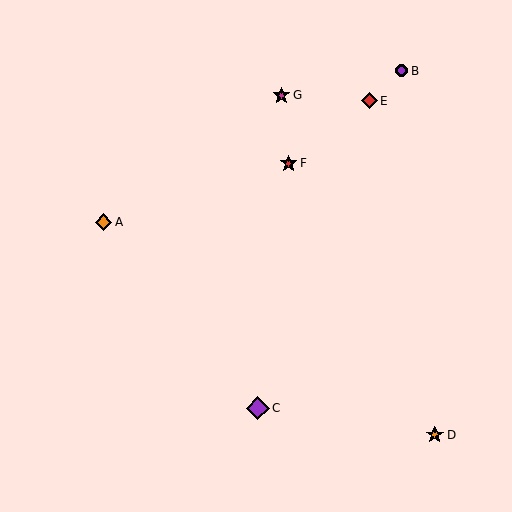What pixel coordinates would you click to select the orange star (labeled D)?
Click at (435, 435) to select the orange star D.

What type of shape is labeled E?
Shape E is a red diamond.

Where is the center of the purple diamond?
The center of the purple diamond is at (258, 408).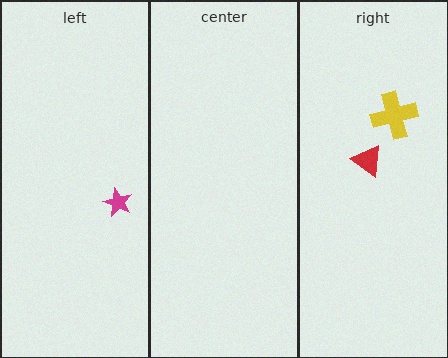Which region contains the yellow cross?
The right region.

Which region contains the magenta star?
The left region.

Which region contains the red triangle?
The right region.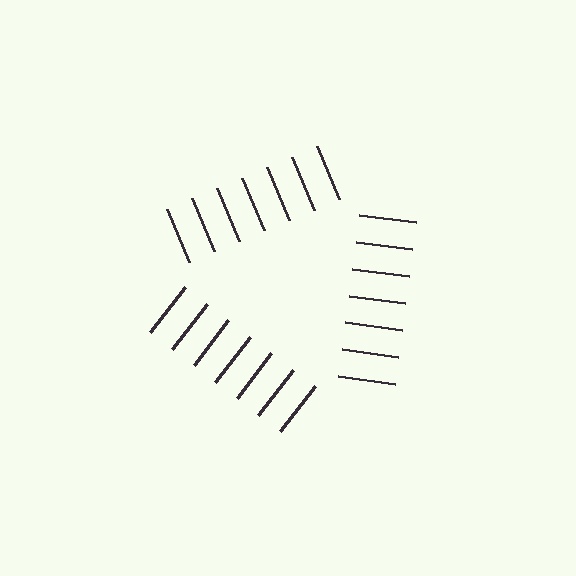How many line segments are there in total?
21 — 7 along each of the 3 edges.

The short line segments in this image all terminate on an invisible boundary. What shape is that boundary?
An illusory triangle — the line segments terminate on its edges but no continuous stroke is drawn.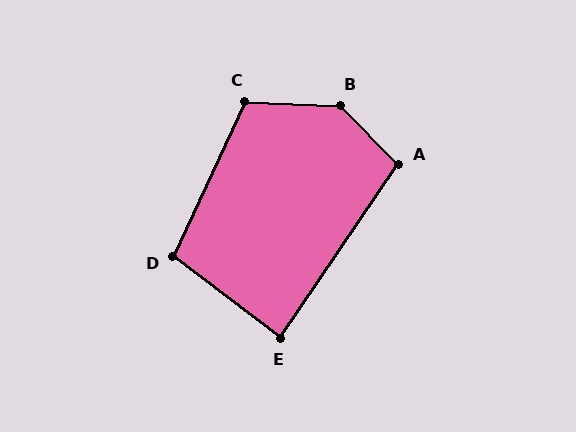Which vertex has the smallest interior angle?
E, at approximately 87 degrees.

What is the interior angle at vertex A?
Approximately 101 degrees (obtuse).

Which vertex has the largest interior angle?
B, at approximately 137 degrees.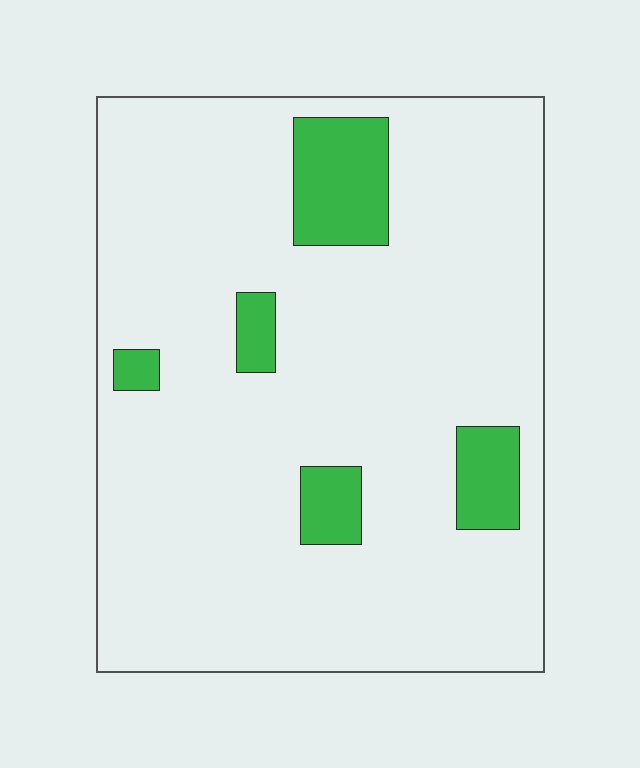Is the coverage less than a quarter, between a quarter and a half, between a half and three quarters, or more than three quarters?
Less than a quarter.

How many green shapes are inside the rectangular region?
5.